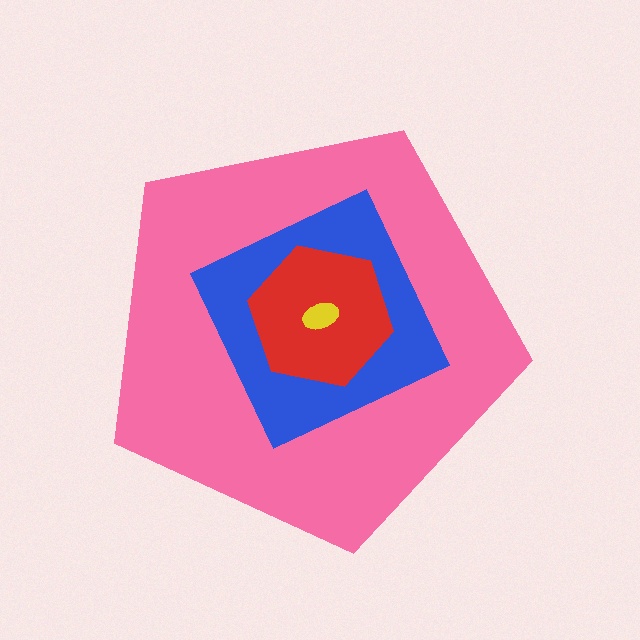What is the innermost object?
The yellow ellipse.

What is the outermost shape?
The pink pentagon.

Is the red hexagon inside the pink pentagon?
Yes.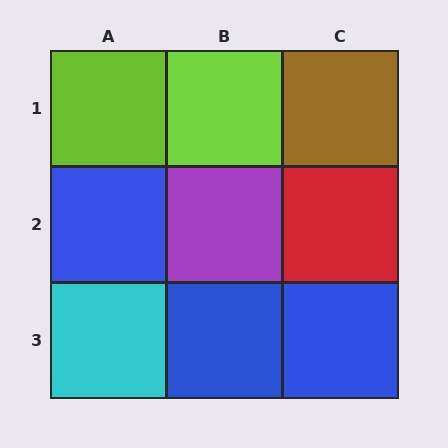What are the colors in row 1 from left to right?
Lime, lime, brown.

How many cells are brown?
1 cell is brown.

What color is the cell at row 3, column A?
Cyan.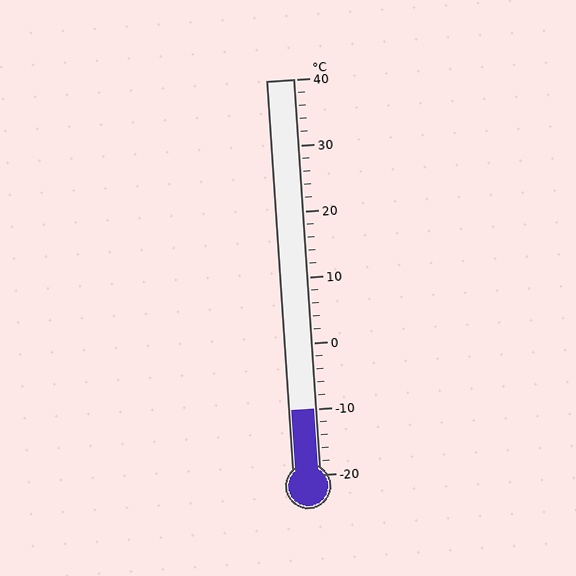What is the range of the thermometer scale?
The thermometer scale ranges from -20°C to 40°C.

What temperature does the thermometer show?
The thermometer shows approximately -10°C.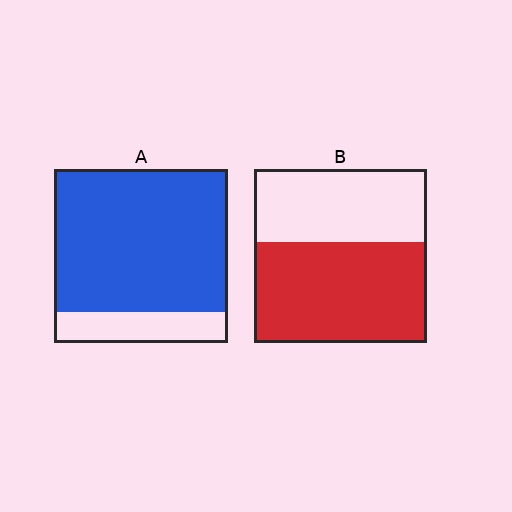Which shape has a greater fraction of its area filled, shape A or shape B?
Shape A.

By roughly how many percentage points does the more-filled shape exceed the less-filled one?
By roughly 25 percentage points (A over B).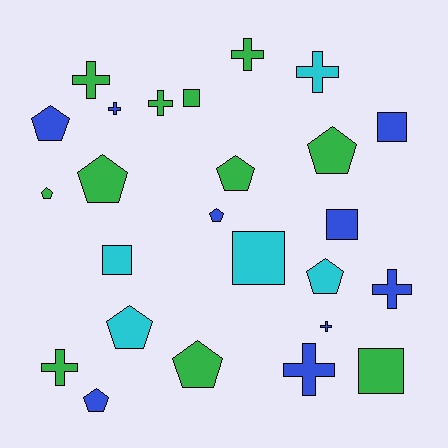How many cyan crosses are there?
There is 1 cyan cross.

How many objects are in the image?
There are 25 objects.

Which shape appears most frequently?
Pentagon, with 10 objects.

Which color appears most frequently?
Green, with 11 objects.